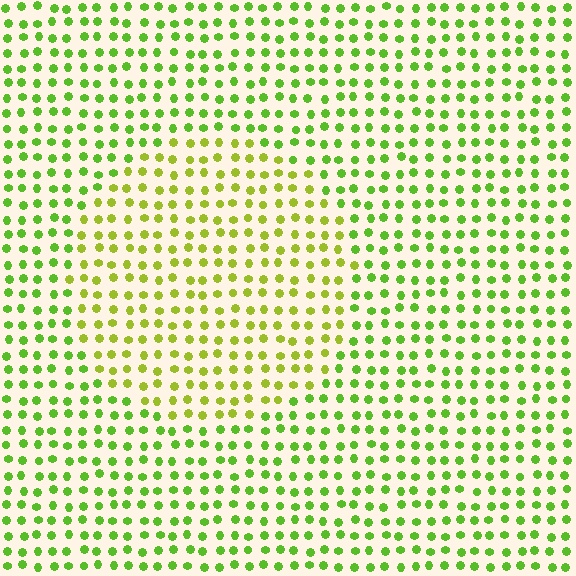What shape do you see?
I see a circle.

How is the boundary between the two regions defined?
The boundary is defined purely by a slight shift in hue (about 26 degrees). Spacing, size, and orientation are identical on both sides.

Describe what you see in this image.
The image is filled with small lime elements in a uniform arrangement. A circle-shaped region is visible where the elements are tinted to a slightly different hue, forming a subtle color boundary.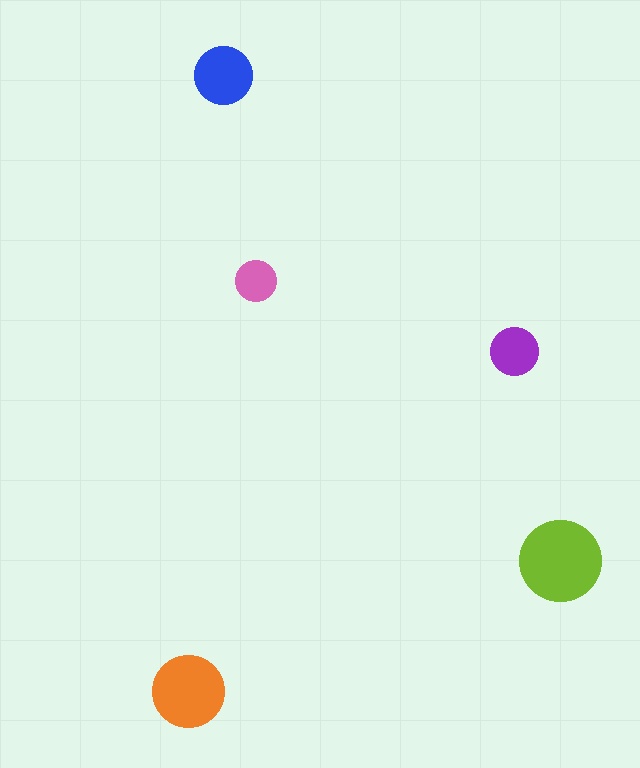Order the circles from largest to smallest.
the lime one, the orange one, the blue one, the purple one, the pink one.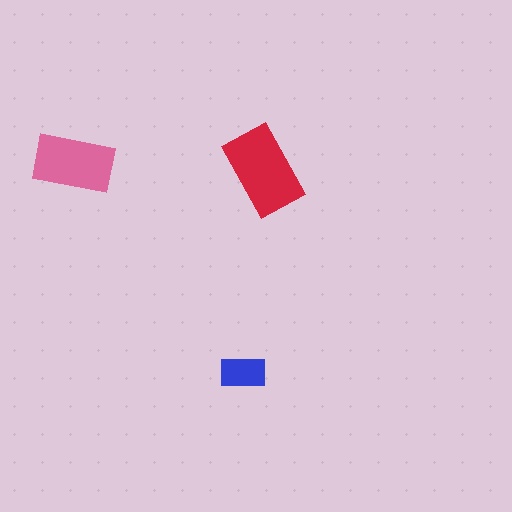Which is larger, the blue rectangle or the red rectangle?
The red one.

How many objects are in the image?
There are 3 objects in the image.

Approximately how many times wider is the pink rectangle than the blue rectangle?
About 2 times wider.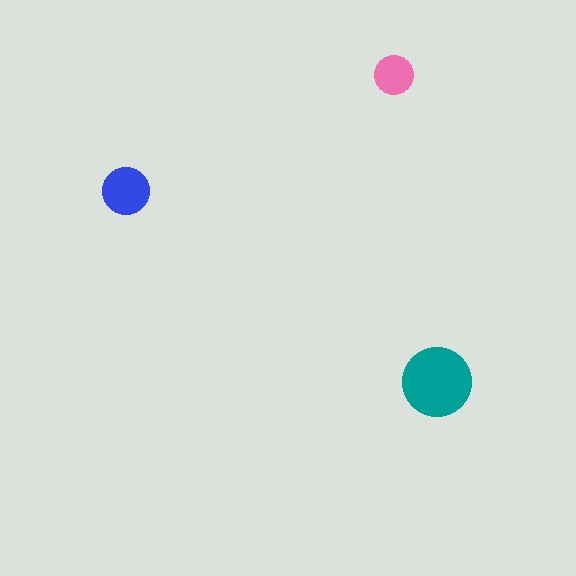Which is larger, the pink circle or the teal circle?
The teal one.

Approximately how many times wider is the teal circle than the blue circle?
About 1.5 times wider.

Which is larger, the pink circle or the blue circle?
The blue one.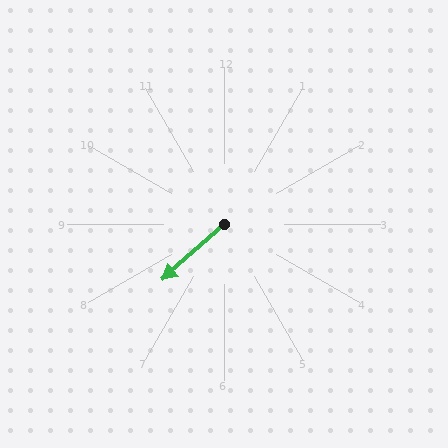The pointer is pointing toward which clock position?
Roughly 8 o'clock.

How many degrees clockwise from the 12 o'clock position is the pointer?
Approximately 228 degrees.